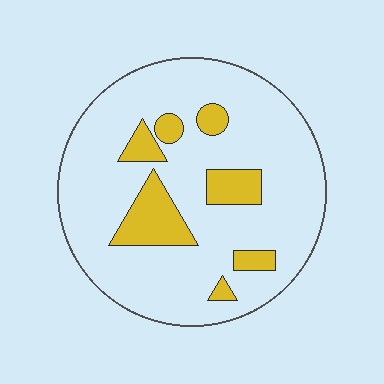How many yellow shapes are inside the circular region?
7.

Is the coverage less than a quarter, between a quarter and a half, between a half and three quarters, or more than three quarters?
Less than a quarter.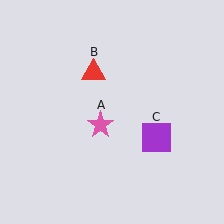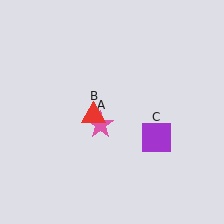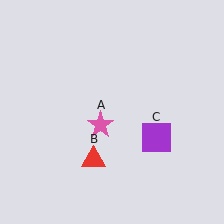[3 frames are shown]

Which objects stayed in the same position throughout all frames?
Pink star (object A) and purple square (object C) remained stationary.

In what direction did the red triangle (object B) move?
The red triangle (object B) moved down.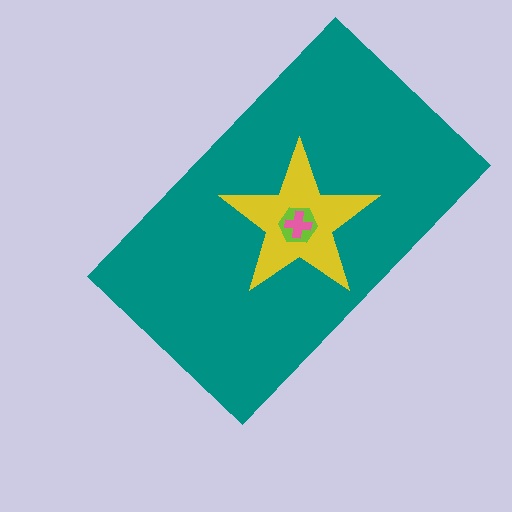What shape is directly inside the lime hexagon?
The pink cross.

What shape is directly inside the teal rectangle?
The yellow star.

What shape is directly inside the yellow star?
The lime hexagon.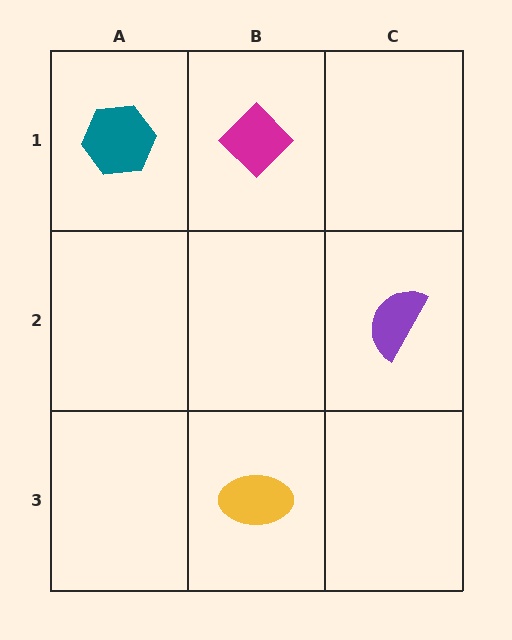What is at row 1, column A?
A teal hexagon.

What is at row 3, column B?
A yellow ellipse.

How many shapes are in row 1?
2 shapes.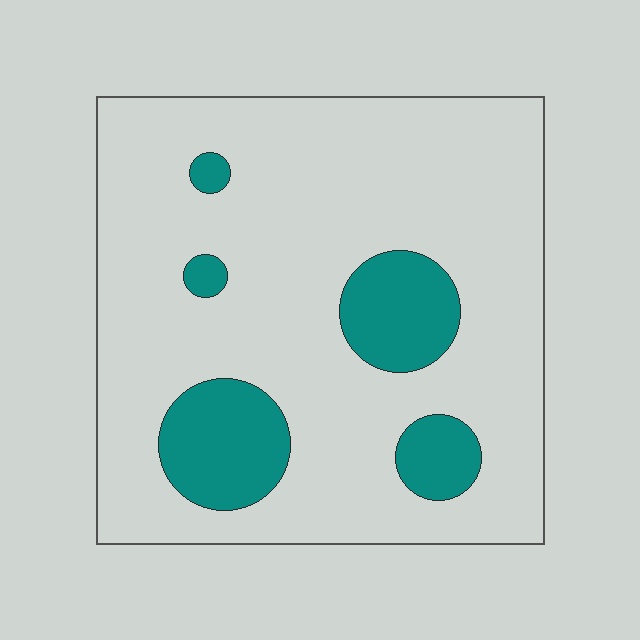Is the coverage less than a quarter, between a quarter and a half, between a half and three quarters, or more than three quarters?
Less than a quarter.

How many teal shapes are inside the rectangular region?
5.